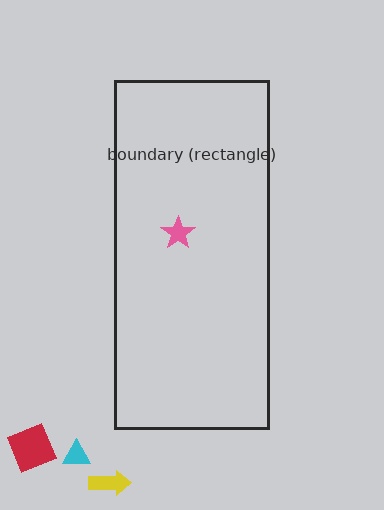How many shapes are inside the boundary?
1 inside, 3 outside.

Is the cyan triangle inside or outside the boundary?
Outside.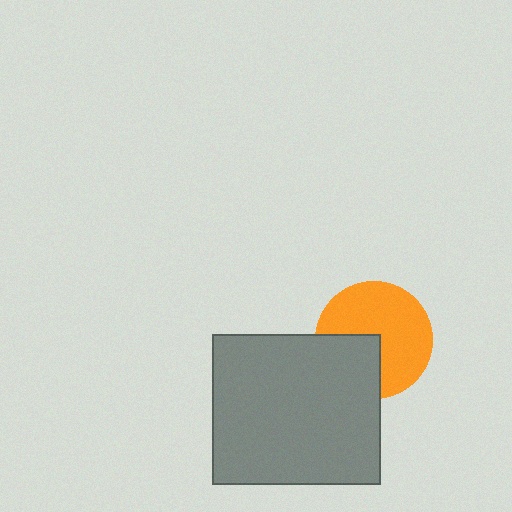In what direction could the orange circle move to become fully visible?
The orange circle could move toward the upper-right. That would shift it out from behind the gray rectangle entirely.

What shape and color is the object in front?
The object in front is a gray rectangle.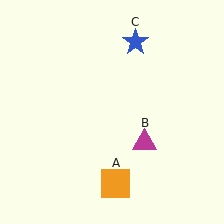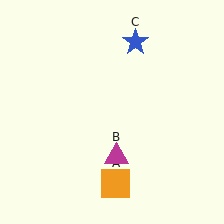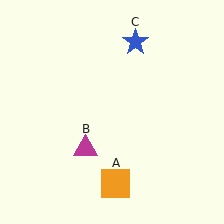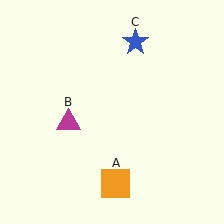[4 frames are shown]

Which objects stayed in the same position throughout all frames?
Orange square (object A) and blue star (object C) remained stationary.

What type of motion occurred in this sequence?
The magenta triangle (object B) rotated clockwise around the center of the scene.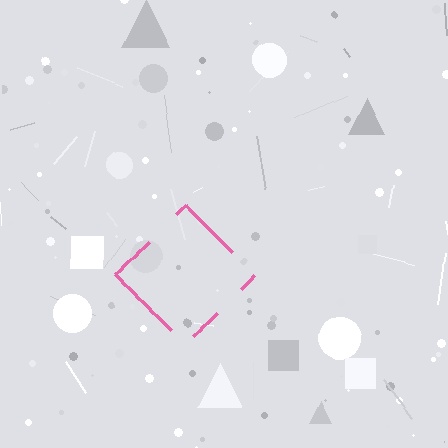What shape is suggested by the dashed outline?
The dashed outline suggests a diamond.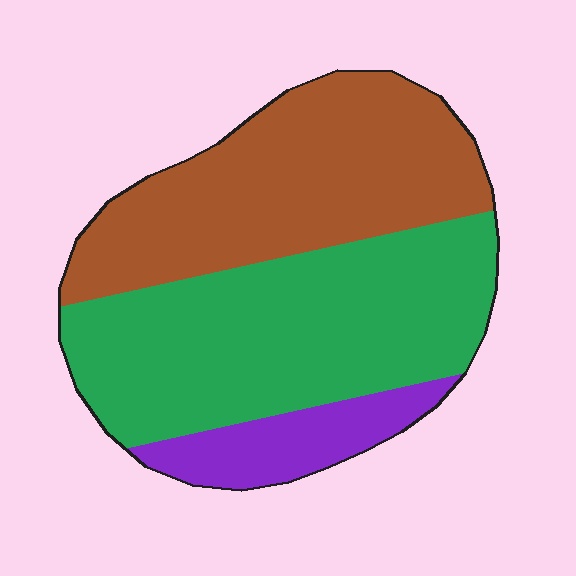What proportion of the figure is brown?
Brown takes up about two fifths (2/5) of the figure.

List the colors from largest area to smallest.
From largest to smallest: green, brown, purple.